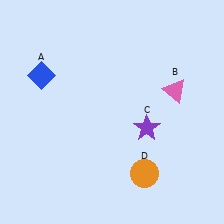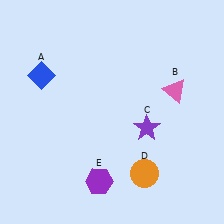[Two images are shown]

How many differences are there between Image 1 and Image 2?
There is 1 difference between the two images.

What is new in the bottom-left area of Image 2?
A purple hexagon (E) was added in the bottom-left area of Image 2.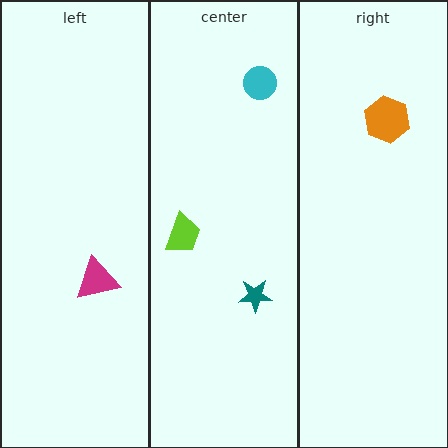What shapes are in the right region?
The orange hexagon.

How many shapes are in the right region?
1.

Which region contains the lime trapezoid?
The center region.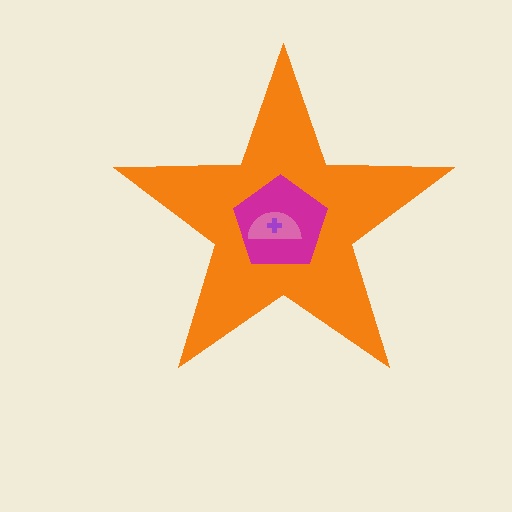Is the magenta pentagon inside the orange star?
Yes.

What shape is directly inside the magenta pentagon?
The pink semicircle.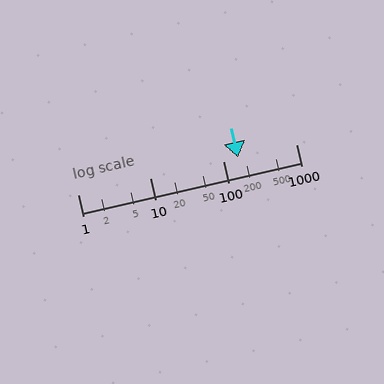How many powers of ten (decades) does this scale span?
The scale spans 3 decades, from 1 to 1000.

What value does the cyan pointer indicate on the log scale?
The pointer indicates approximately 160.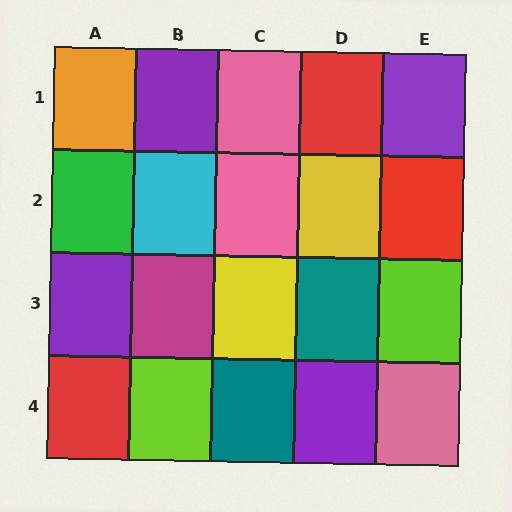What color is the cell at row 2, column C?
Pink.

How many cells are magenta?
1 cell is magenta.